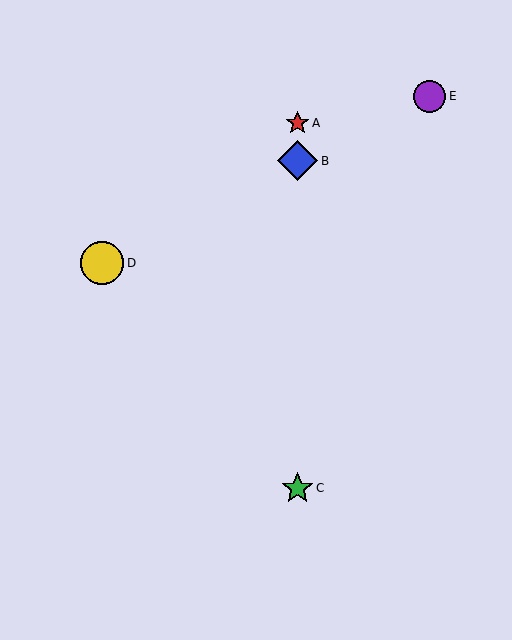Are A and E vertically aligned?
No, A is at x≈297 and E is at x≈429.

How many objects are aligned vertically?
3 objects (A, B, C) are aligned vertically.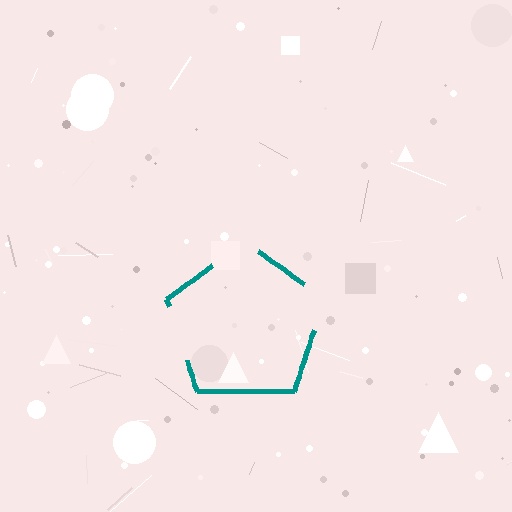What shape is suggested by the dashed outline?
The dashed outline suggests a pentagon.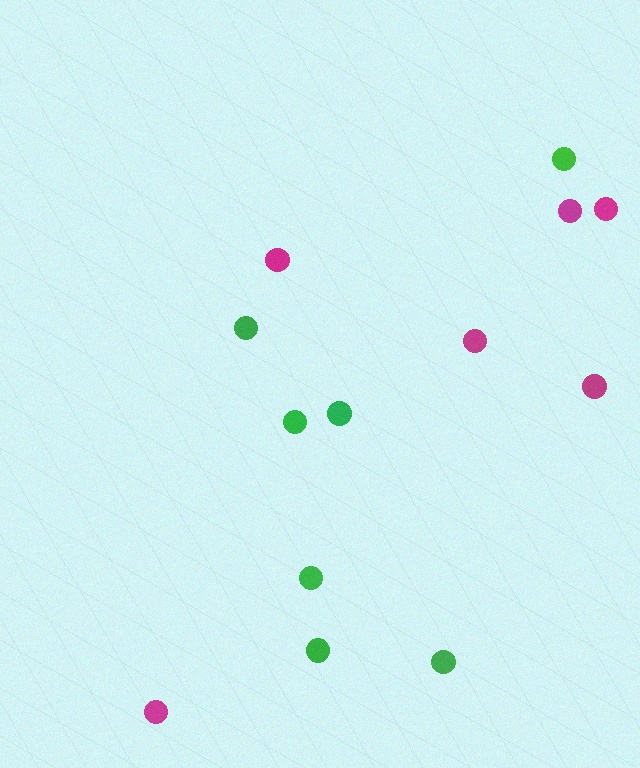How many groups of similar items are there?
There are 2 groups: one group of magenta circles (6) and one group of green circles (7).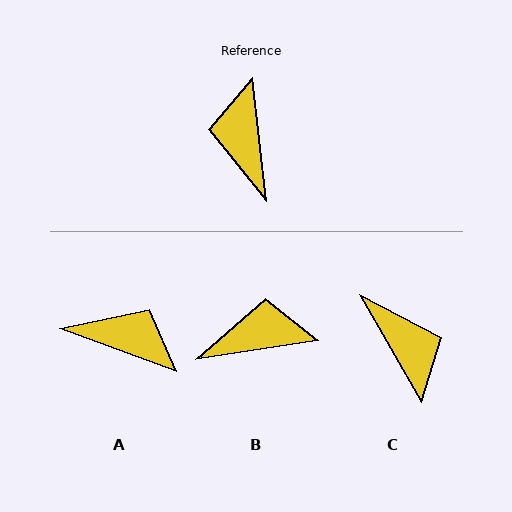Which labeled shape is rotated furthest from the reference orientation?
C, about 156 degrees away.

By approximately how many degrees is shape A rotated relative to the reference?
Approximately 117 degrees clockwise.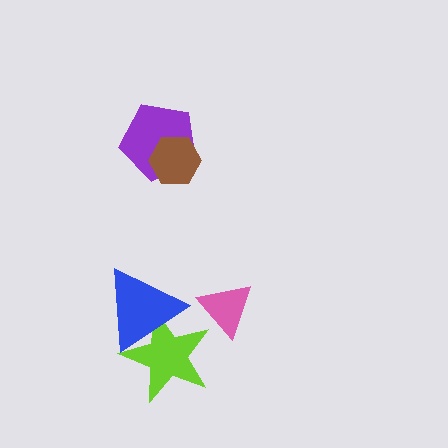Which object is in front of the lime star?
The blue triangle is in front of the lime star.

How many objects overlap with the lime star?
1 object overlaps with the lime star.